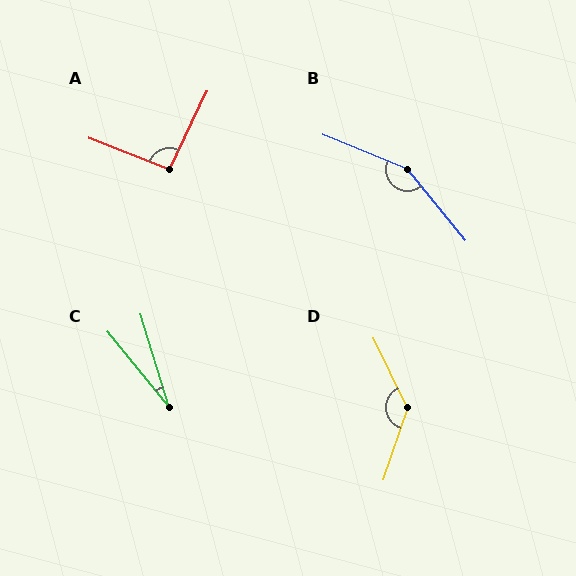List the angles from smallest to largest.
C (22°), A (94°), D (136°), B (151°).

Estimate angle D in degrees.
Approximately 136 degrees.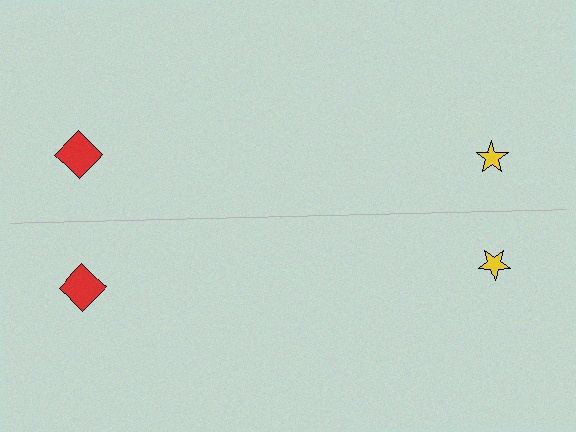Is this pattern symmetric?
Yes, this pattern has bilateral (reflection) symmetry.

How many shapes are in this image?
There are 4 shapes in this image.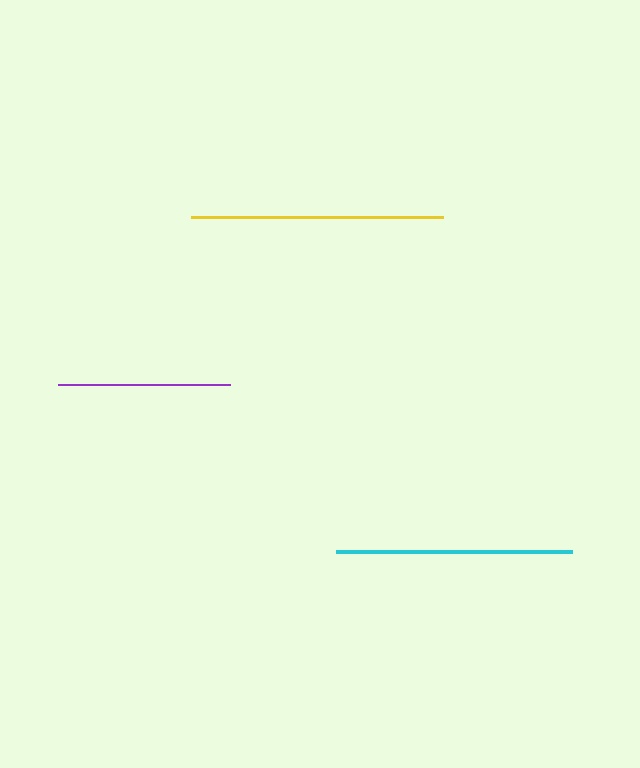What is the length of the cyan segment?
The cyan segment is approximately 235 pixels long.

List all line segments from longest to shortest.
From longest to shortest: yellow, cyan, purple.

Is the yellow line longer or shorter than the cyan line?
The yellow line is longer than the cyan line.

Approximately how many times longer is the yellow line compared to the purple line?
The yellow line is approximately 1.5 times the length of the purple line.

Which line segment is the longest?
The yellow line is the longest at approximately 252 pixels.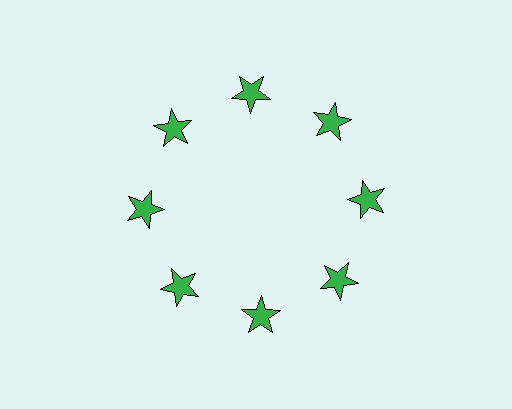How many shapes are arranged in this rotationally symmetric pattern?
There are 8 shapes, arranged in 8 groups of 1.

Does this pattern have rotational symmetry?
Yes, this pattern has 8-fold rotational symmetry. It looks the same after rotating 45 degrees around the center.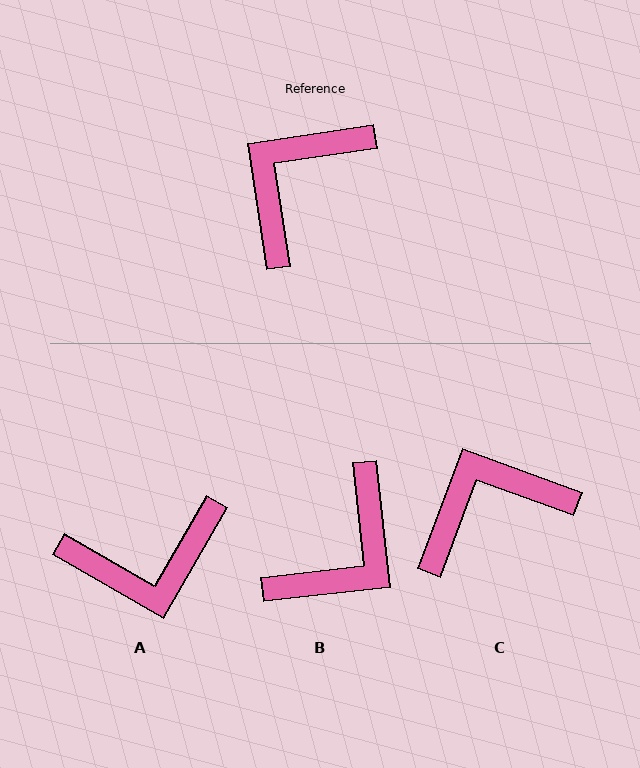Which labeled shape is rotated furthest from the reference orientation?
B, about 178 degrees away.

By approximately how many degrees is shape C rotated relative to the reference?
Approximately 29 degrees clockwise.